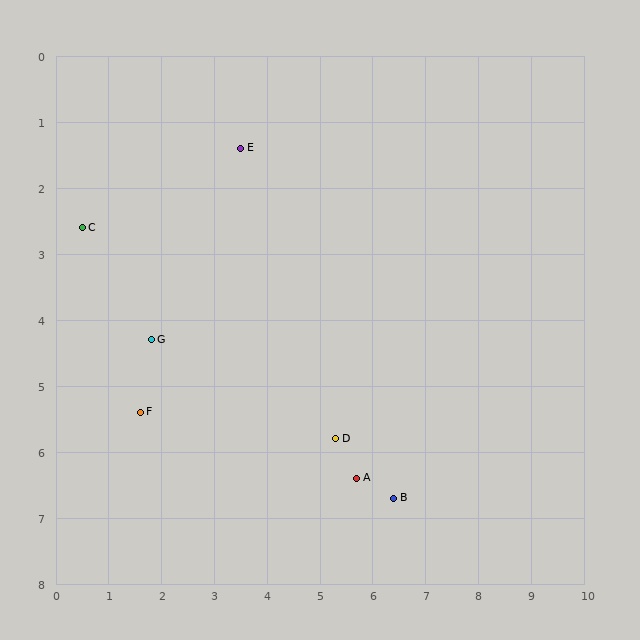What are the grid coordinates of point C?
Point C is at approximately (0.5, 2.6).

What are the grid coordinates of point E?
Point E is at approximately (3.5, 1.4).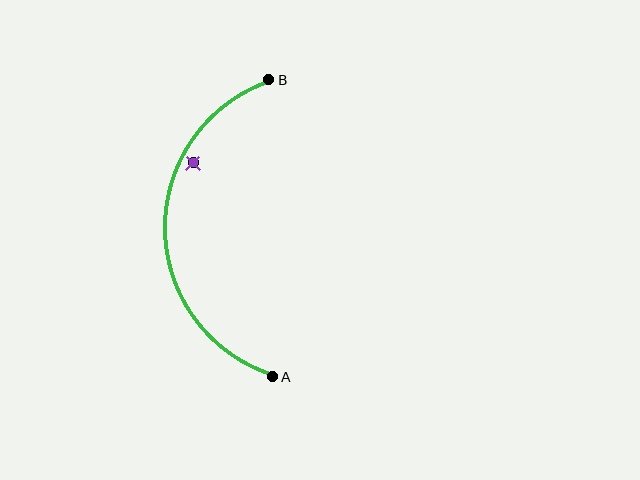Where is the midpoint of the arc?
The arc midpoint is the point on the curve farthest from the straight line joining A and B. It sits to the left of that line.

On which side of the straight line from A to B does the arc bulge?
The arc bulges to the left of the straight line connecting A and B.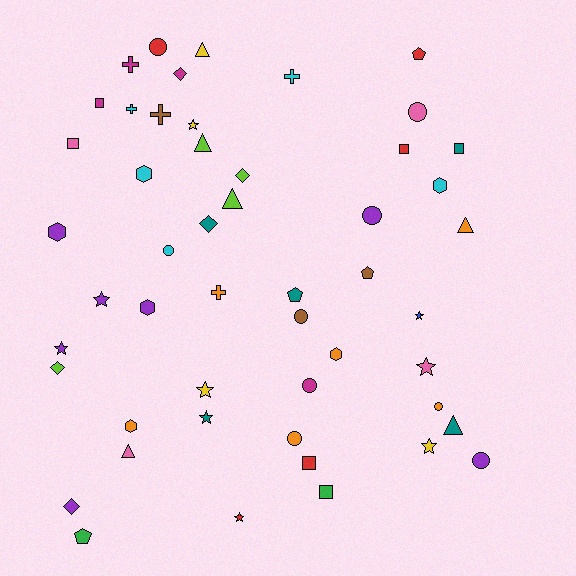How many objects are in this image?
There are 50 objects.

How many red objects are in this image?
There are 5 red objects.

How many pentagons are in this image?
There are 4 pentagons.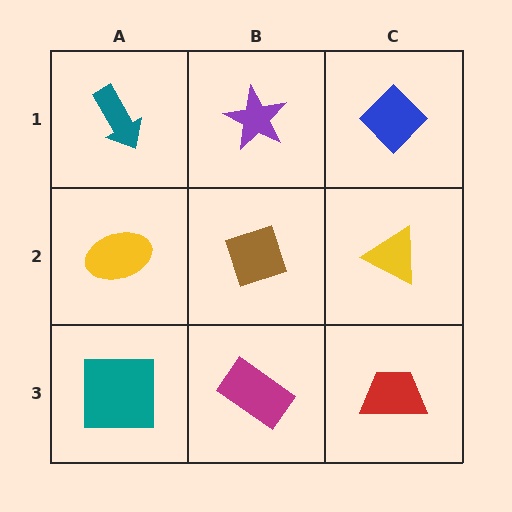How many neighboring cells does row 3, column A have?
2.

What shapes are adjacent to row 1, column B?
A brown diamond (row 2, column B), a teal arrow (row 1, column A), a blue diamond (row 1, column C).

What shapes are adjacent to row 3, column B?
A brown diamond (row 2, column B), a teal square (row 3, column A), a red trapezoid (row 3, column C).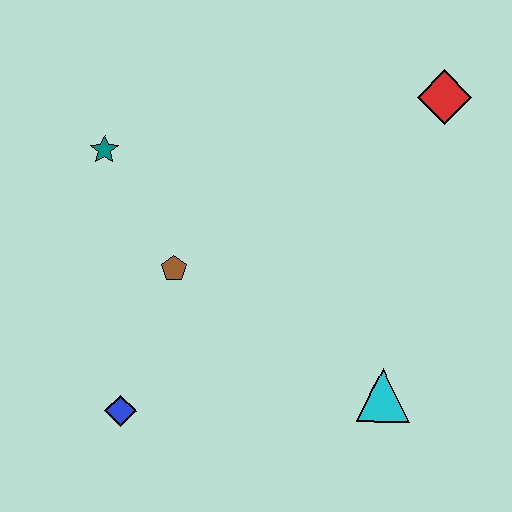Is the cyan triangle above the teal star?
No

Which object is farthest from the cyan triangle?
The teal star is farthest from the cyan triangle.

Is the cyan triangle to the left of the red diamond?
Yes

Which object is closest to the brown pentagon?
The teal star is closest to the brown pentagon.